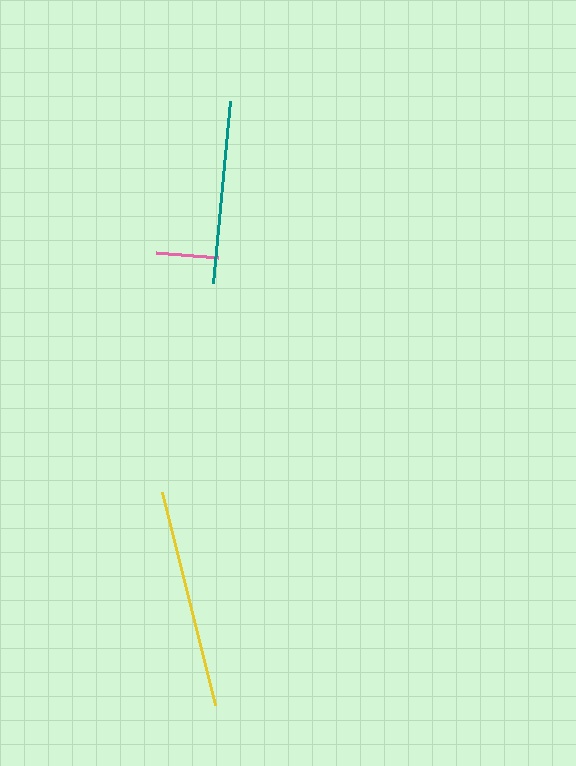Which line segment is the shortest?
The pink line is the shortest at approximately 62 pixels.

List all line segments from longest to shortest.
From longest to shortest: yellow, teal, pink.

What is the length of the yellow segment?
The yellow segment is approximately 220 pixels long.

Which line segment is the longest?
The yellow line is the longest at approximately 220 pixels.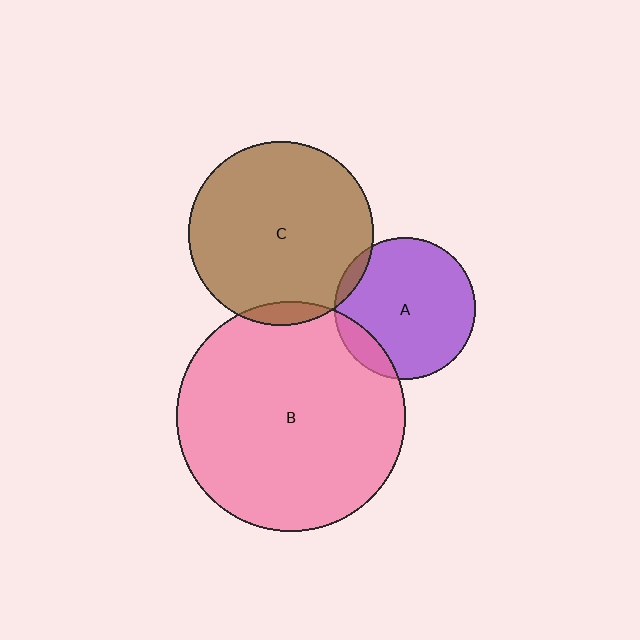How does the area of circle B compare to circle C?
Approximately 1.5 times.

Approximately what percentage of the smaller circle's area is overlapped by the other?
Approximately 10%.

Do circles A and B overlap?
Yes.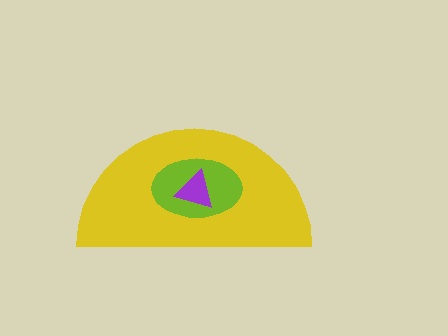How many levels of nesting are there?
3.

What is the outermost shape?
The yellow semicircle.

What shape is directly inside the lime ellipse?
The purple triangle.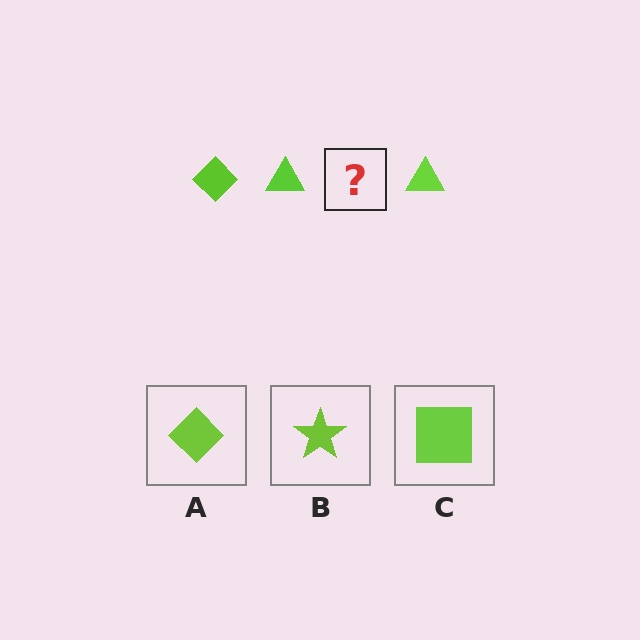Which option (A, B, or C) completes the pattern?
A.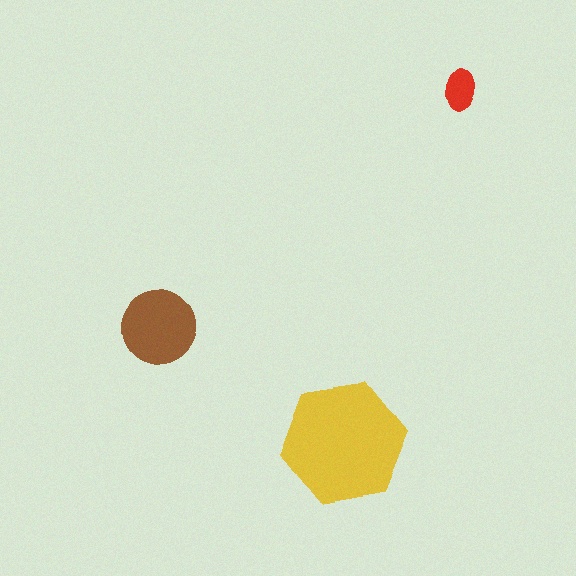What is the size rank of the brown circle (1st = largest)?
2nd.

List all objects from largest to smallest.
The yellow hexagon, the brown circle, the red ellipse.